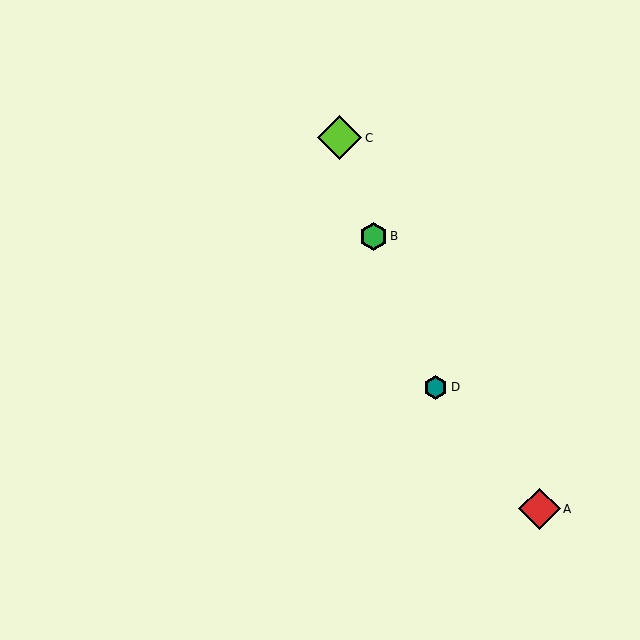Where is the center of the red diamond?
The center of the red diamond is at (540, 509).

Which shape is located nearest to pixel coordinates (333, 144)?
The lime diamond (labeled C) at (340, 138) is nearest to that location.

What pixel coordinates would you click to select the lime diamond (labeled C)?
Click at (340, 138) to select the lime diamond C.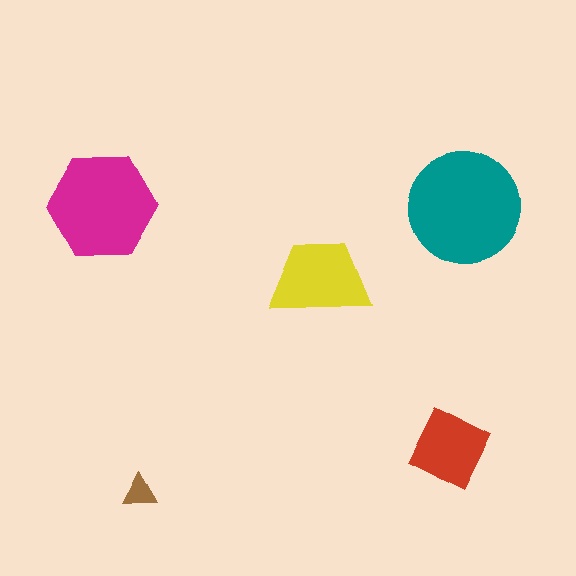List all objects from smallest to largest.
The brown triangle, the red diamond, the yellow trapezoid, the magenta hexagon, the teal circle.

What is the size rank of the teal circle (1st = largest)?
1st.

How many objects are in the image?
There are 5 objects in the image.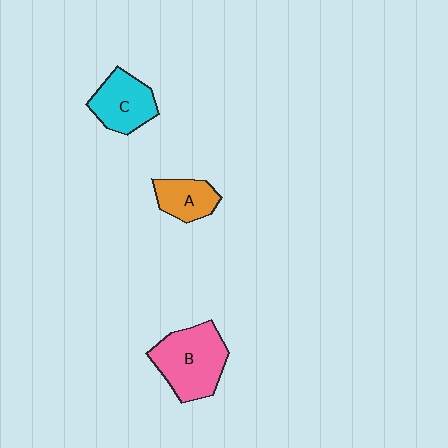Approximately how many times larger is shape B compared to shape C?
Approximately 1.4 times.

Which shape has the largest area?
Shape B (pink).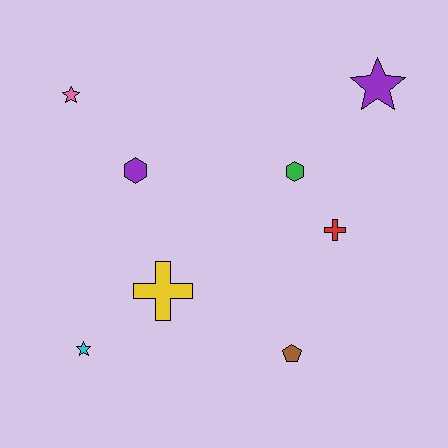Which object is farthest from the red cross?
The pink star is farthest from the red cross.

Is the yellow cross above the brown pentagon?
Yes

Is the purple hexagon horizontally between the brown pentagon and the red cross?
No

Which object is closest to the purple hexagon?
The pink star is closest to the purple hexagon.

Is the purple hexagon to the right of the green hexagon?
No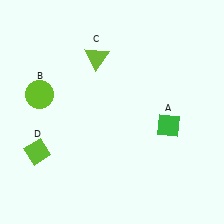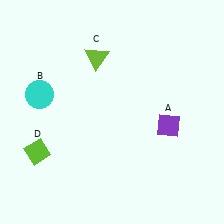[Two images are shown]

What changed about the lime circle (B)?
In Image 1, B is lime. In Image 2, it changed to cyan.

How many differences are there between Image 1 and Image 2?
There are 2 differences between the two images.